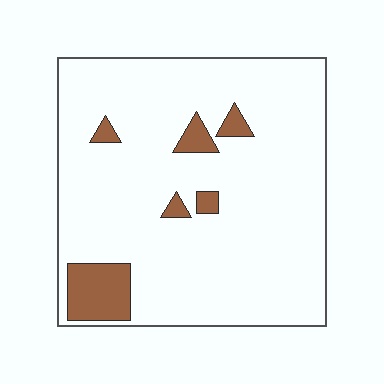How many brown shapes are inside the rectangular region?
6.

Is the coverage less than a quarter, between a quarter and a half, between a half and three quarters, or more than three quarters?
Less than a quarter.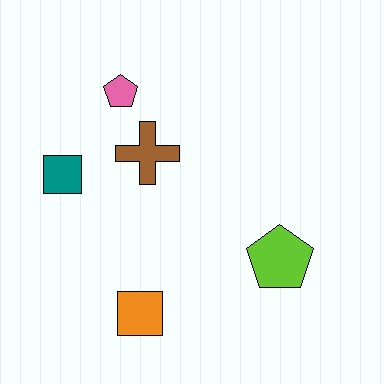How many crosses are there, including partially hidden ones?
There is 1 cross.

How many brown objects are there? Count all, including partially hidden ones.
There is 1 brown object.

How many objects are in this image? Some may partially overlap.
There are 5 objects.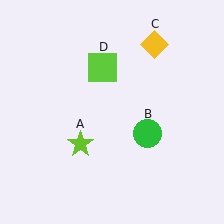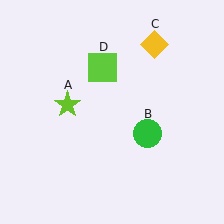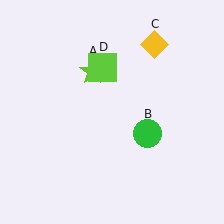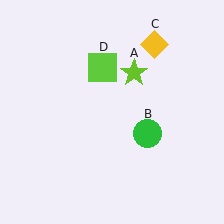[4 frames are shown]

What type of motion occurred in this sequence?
The lime star (object A) rotated clockwise around the center of the scene.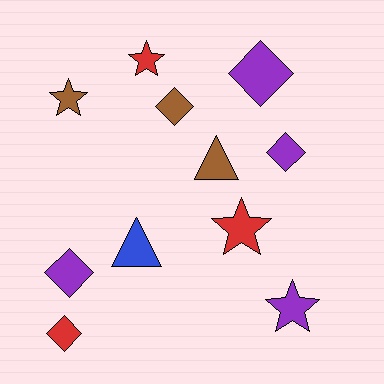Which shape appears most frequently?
Diamond, with 5 objects.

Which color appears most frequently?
Purple, with 4 objects.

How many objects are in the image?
There are 11 objects.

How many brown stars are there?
There is 1 brown star.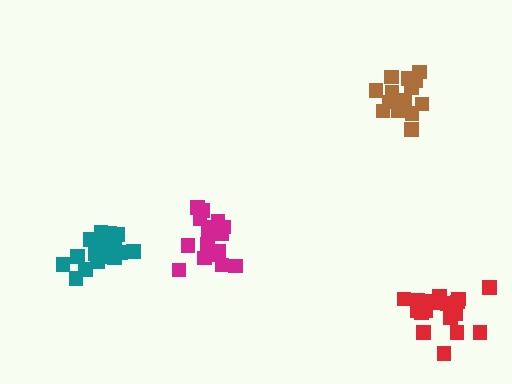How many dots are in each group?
Group 1: 20 dots, Group 2: 17 dots, Group 3: 20 dots, Group 4: 19 dots (76 total).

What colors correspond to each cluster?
The clusters are colored: teal, brown, red, magenta.